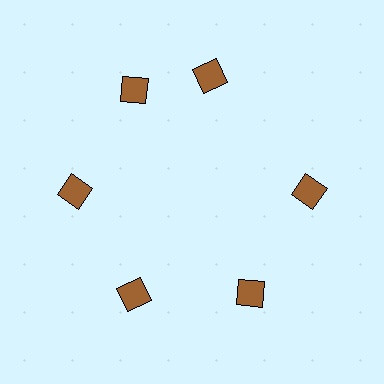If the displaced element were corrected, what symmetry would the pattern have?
It would have 6-fold rotational symmetry — the pattern would map onto itself every 60 degrees.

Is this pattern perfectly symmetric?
No. The 6 brown diamonds are arranged in a ring, but one element near the 1 o'clock position is rotated out of alignment along the ring, breaking the 6-fold rotational symmetry.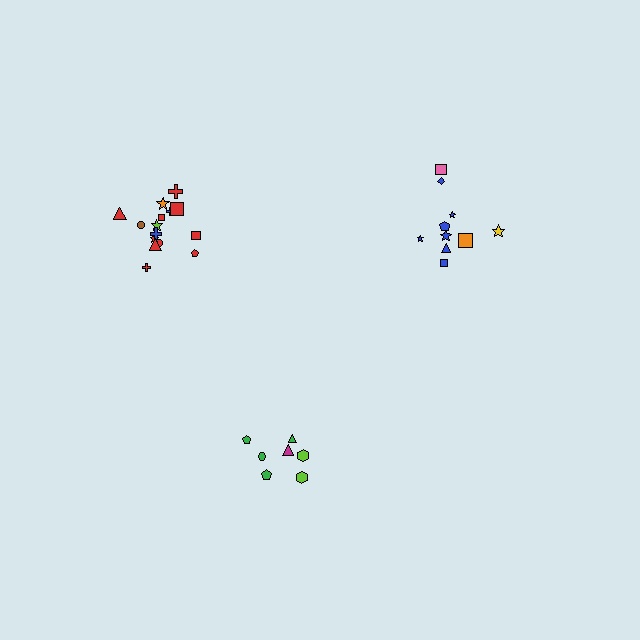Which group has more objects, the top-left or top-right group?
The top-left group.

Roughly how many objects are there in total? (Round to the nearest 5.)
Roughly 30 objects in total.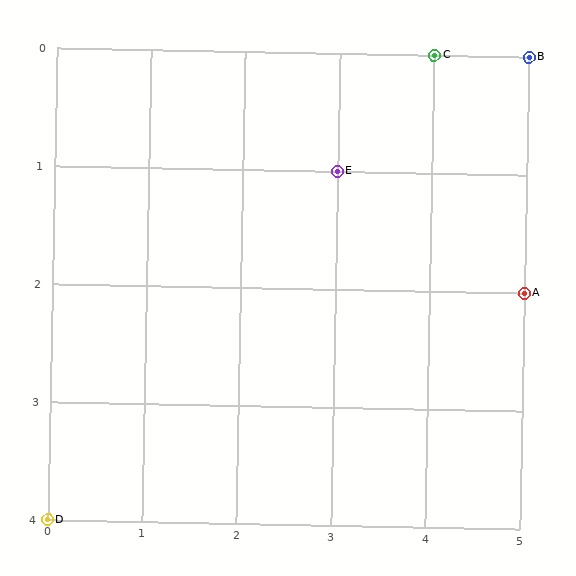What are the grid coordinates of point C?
Point C is at grid coordinates (4, 0).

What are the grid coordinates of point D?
Point D is at grid coordinates (0, 4).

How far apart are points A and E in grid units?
Points A and E are 2 columns and 1 row apart (about 2.2 grid units diagonally).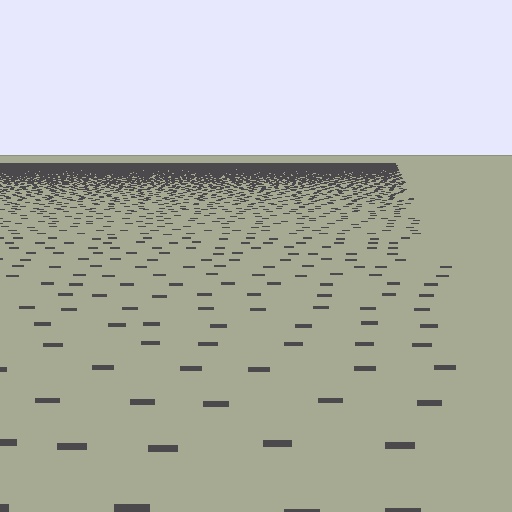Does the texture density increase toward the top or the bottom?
Density increases toward the top.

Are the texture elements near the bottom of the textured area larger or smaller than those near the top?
Larger. Near the bottom, elements are closer to the viewer and appear at a bigger on-screen size.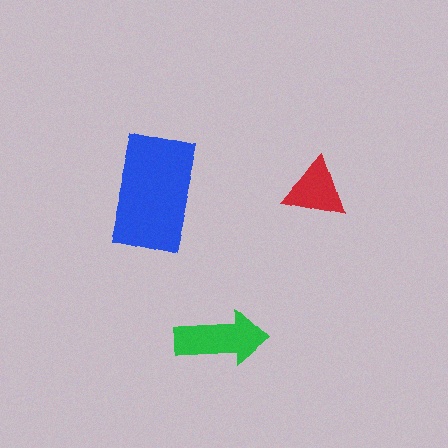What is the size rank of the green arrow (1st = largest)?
2nd.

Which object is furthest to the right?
The red triangle is rightmost.